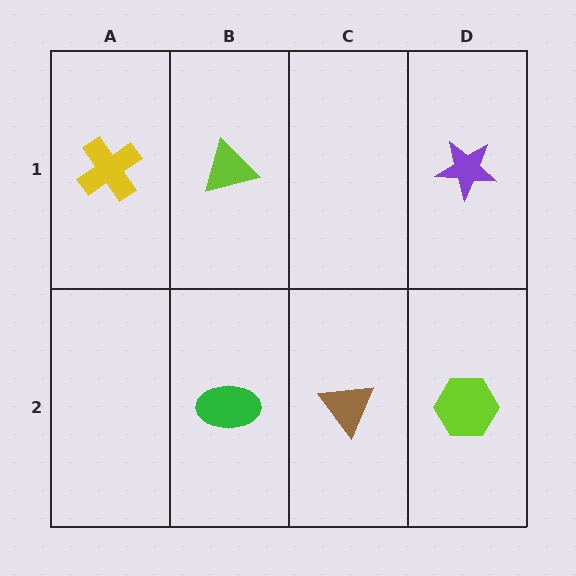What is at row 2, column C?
A brown triangle.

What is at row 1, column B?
A lime triangle.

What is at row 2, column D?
A lime hexagon.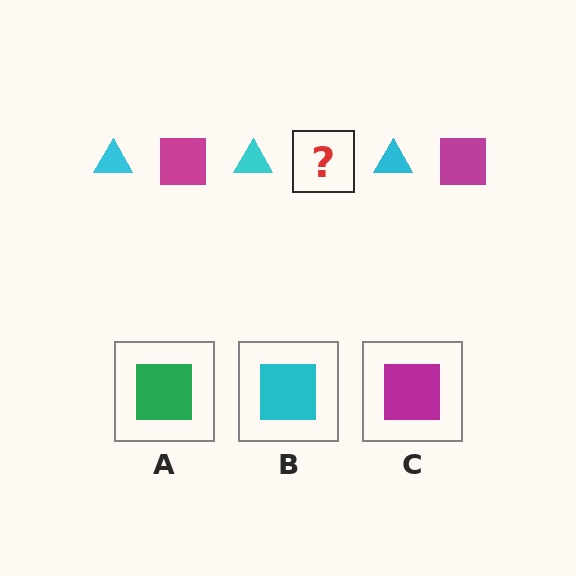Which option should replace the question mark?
Option C.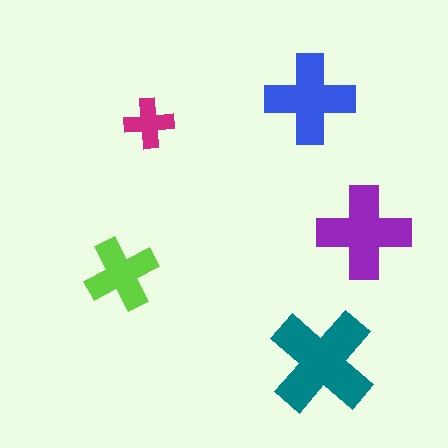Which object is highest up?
The blue cross is topmost.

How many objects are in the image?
There are 5 objects in the image.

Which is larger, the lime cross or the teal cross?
The teal one.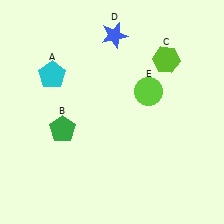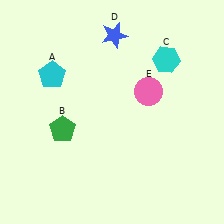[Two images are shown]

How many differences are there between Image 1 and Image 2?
There are 2 differences between the two images.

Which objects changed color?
C changed from lime to cyan. E changed from lime to pink.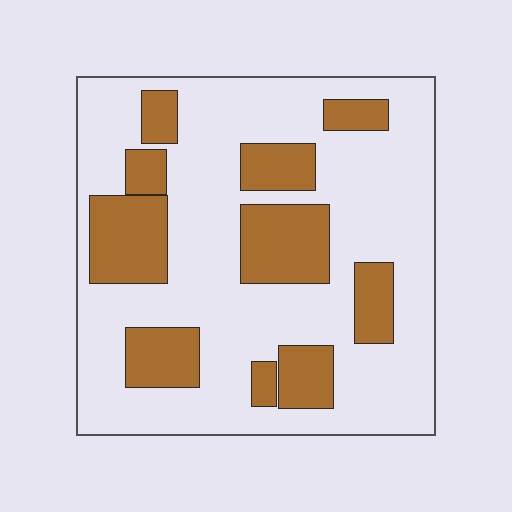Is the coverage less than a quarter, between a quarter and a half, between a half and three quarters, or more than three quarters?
Between a quarter and a half.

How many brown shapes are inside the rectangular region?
10.